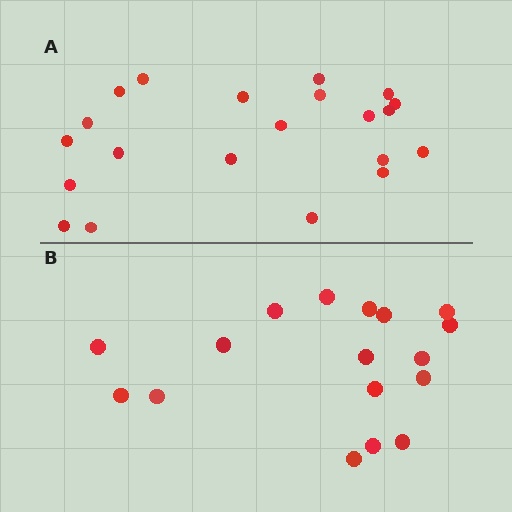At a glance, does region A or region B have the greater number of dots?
Region A (the top region) has more dots.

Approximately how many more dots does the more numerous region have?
Region A has about 4 more dots than region B.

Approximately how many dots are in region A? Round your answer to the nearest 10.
About 20 dots. (The exact count is 21, which rounds to 20.)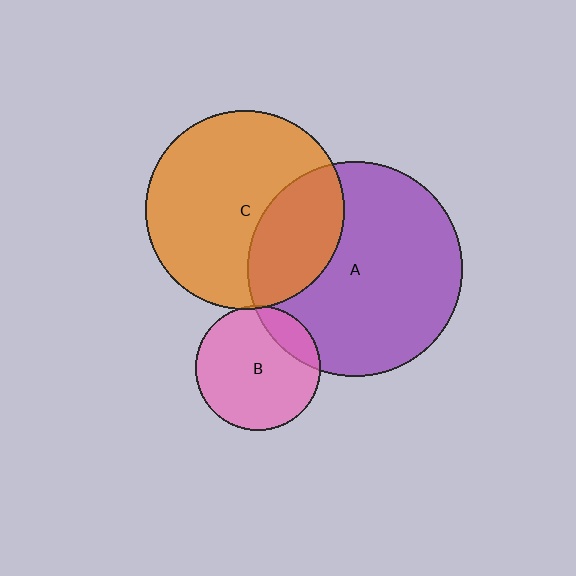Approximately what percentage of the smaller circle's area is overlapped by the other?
Approximately 30%.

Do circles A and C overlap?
Yes.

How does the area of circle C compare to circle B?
Approximately 2.6 times.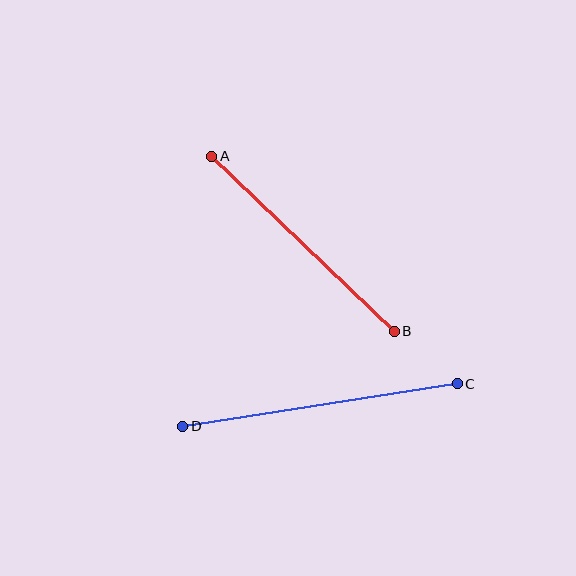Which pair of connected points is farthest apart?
Points C and D are farthest apart.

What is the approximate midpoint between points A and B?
The midpoint is at approximately (303, 244) pixels.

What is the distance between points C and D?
The distance is approximately 278 pixels.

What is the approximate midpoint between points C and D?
The midpoint is at approximately (320, 405) pixels.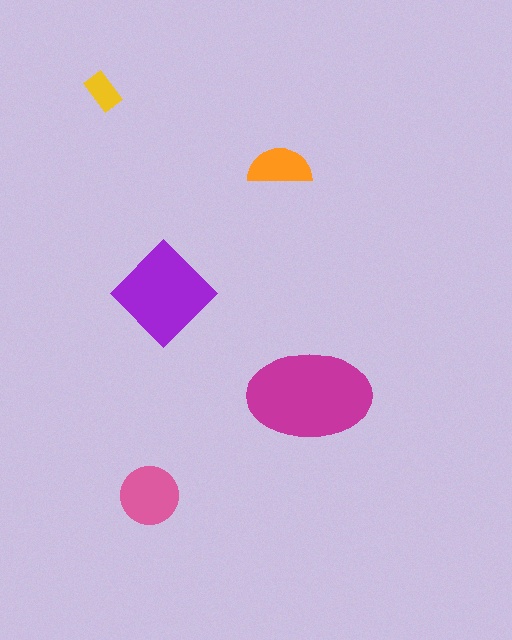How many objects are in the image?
There are 5 objects in the image.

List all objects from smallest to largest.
The yellow rectangle, the orange semicircle, the pink circle, the purple diamond, the magenta ellipse.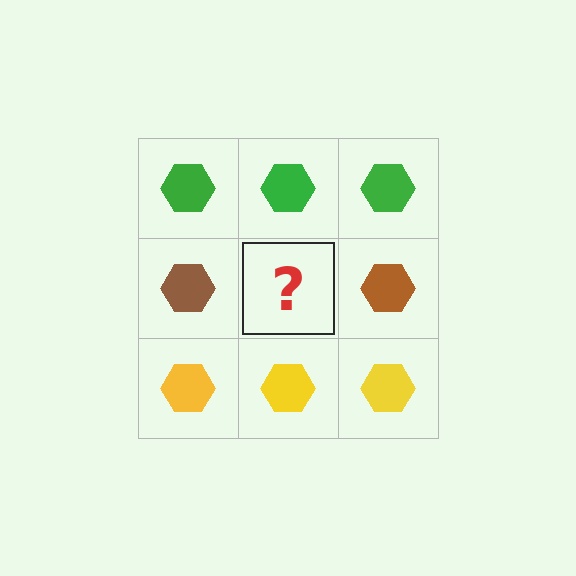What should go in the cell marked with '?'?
The missing cell should contain a brown hexagon.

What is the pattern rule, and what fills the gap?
The rule is that each row has a consistent color. The gap should be filled with a brown hexagon.